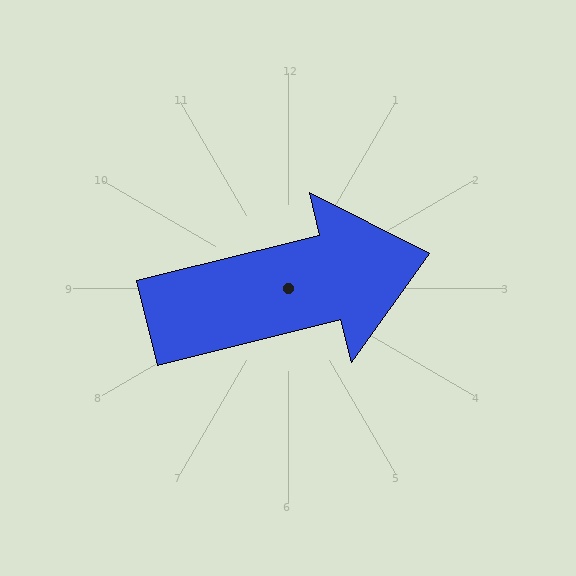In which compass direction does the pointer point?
East.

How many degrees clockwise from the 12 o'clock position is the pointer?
Approximately 76 degrees.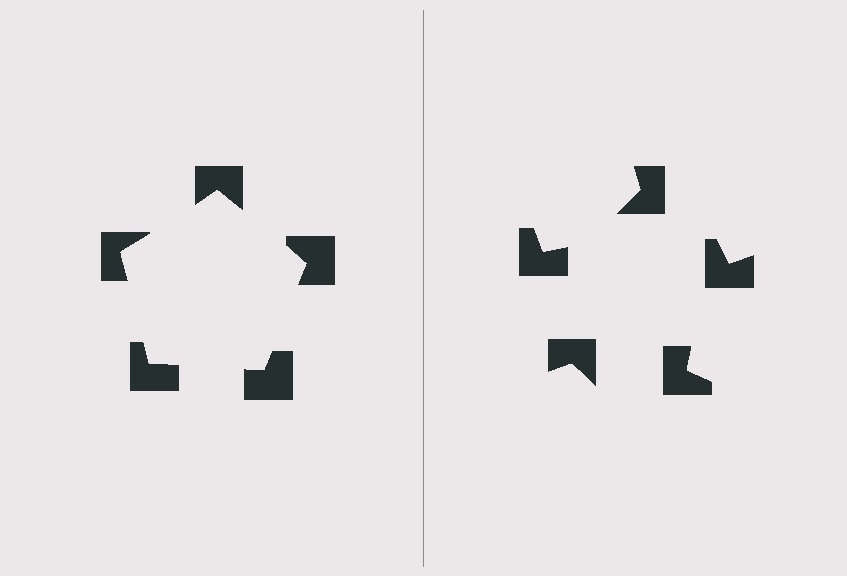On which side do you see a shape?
An illusory pentagon appears on the left side. On the right side the wedge cuts are rotated, so no coherent shape forms.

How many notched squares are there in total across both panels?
10 — 5 on each side.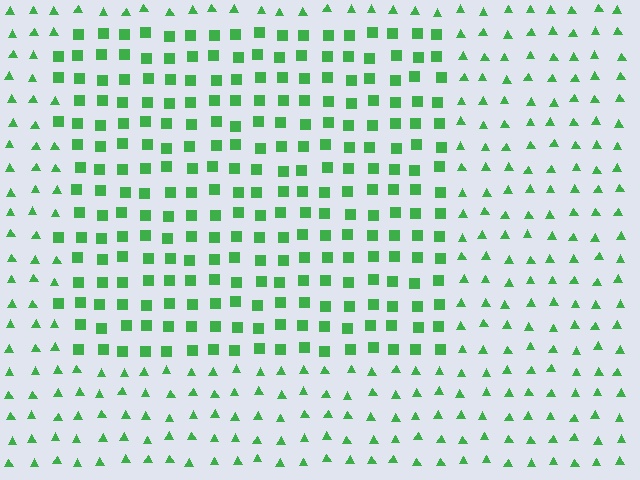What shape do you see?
I see a rectangle.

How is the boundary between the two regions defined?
The boundary is defined by a change in element shape: squares inside vs. triangles outside. All elements share the same color and spacing.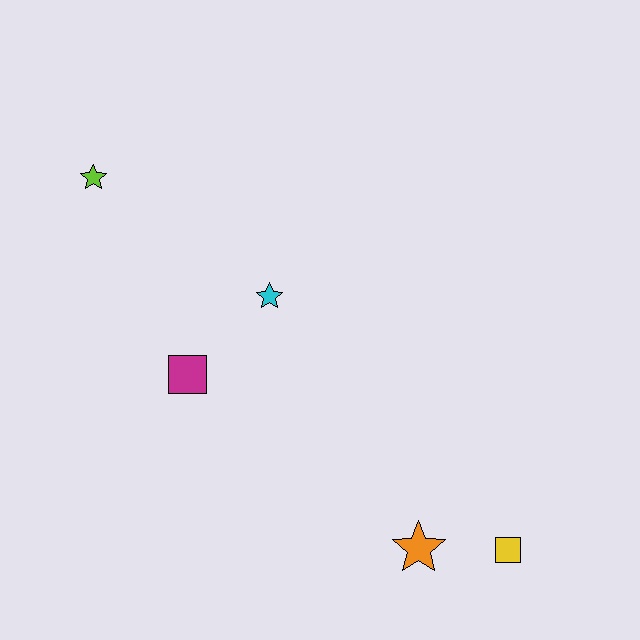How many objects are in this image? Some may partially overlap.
There are 5 objects.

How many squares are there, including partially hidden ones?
There are 2 squares.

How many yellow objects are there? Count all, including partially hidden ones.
There is 1 yellow object.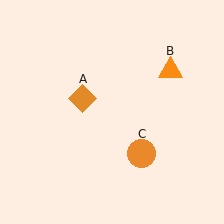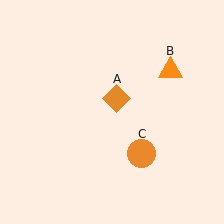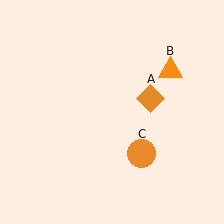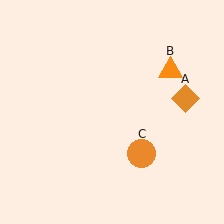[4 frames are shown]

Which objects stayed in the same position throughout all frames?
Orange triangle (object B) and orange circle (object C) remained stationary.